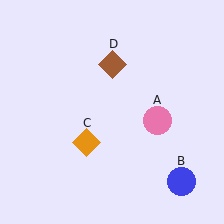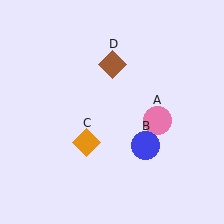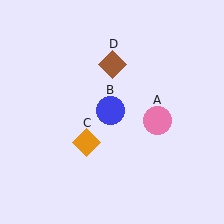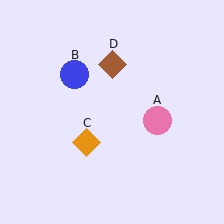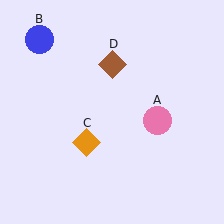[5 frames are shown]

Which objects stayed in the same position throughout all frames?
Pink circle (object A) and orange diamond (object C) and brown diamond (object D) remained stationary.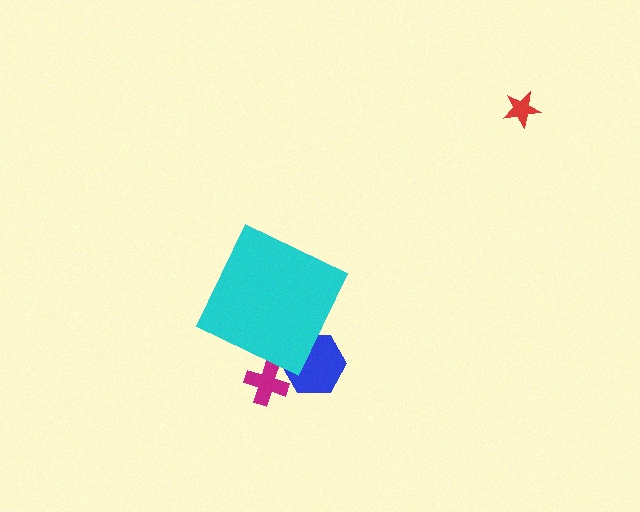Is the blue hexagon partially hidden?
Yes, the blue hexagon is partially hidden behind the cyan diamond.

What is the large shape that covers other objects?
A cyan diamond.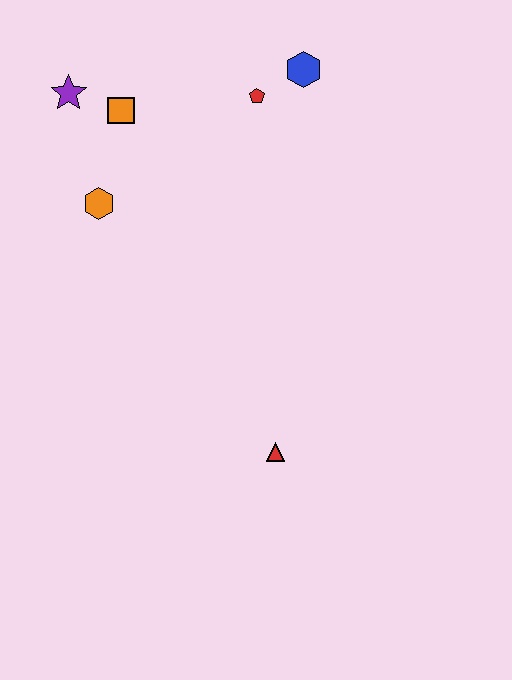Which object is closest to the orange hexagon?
The orange square is closest to the orange hexagon.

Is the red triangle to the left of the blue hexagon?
Yes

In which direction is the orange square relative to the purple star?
The orange square is to the right of the purple star.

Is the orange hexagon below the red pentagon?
Yes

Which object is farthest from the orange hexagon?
The red triangle is farthest from the orange hexagon.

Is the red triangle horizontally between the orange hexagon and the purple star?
No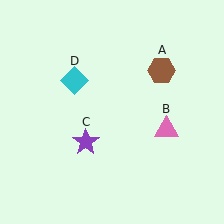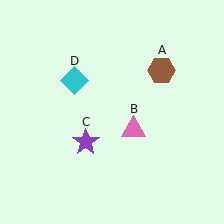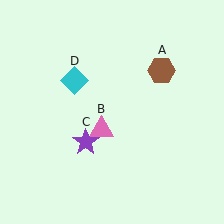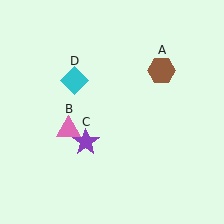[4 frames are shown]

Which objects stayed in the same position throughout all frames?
Brown hexagon (object A) and purple star (object C) and cyan diamond (object D) remained stationary.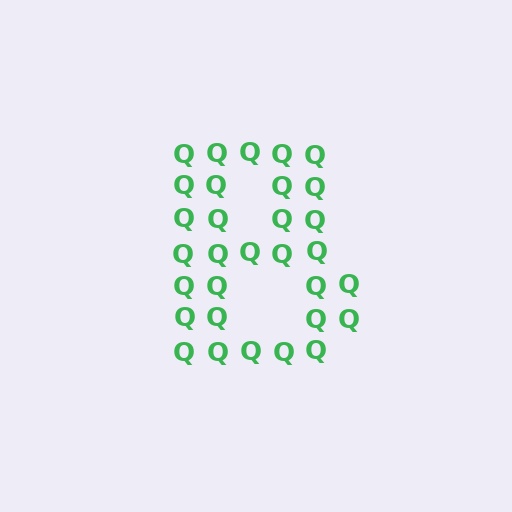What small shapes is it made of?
It is made of small letter Q's.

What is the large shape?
The large shape is the letter B.